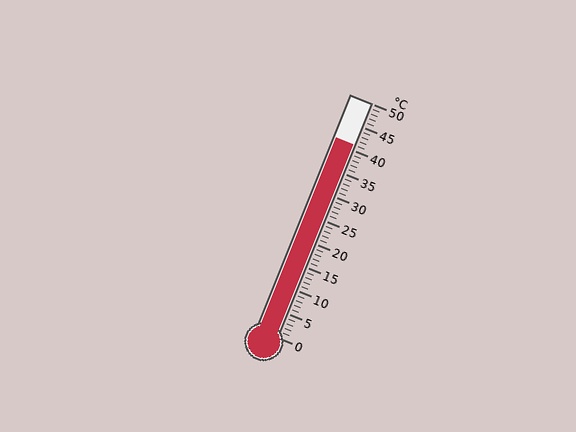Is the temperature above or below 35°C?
The temperature is above 35°C.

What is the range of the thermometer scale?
The thermometer scale ranges from 0°C to 50°C.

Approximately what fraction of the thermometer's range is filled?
The thermometer is filled to approximately 80% of its range.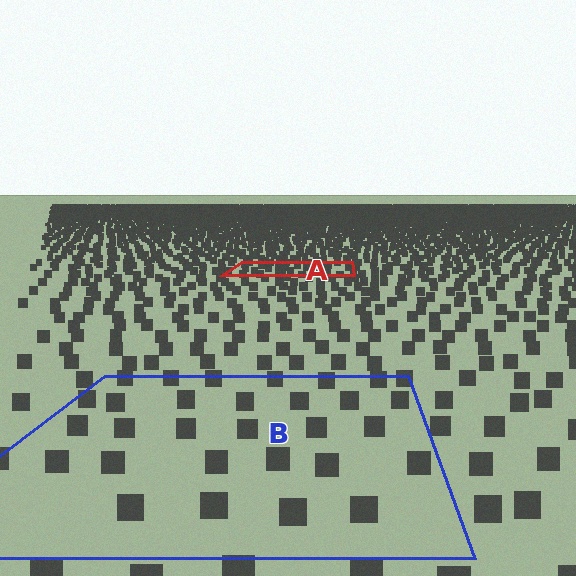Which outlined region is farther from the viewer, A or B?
Region A is farther from the viewer — the texture elements inside it appear smaller and more densely packed.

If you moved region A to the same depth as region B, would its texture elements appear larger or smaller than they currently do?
They would appear larger. At a closer depth, the same texture elements are projected at a bigger on-screen size.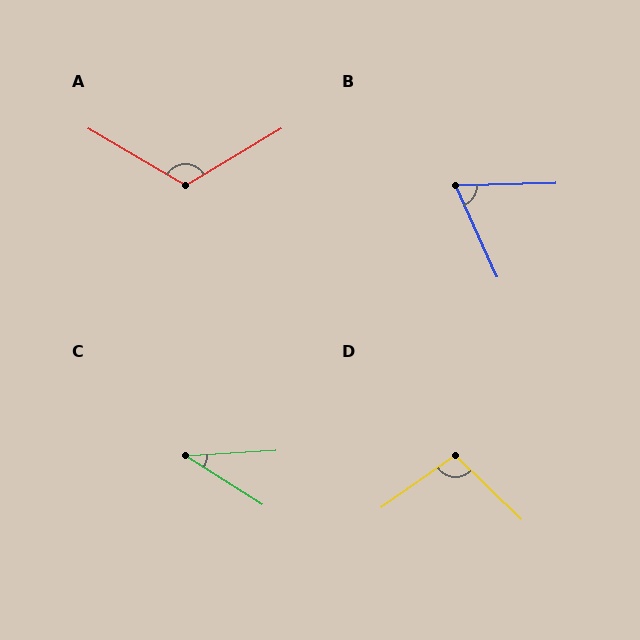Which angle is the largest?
A, at approximately 119 degrees.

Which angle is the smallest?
C, at approximately 36 degrees.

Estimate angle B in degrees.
Approximately 67 degrees.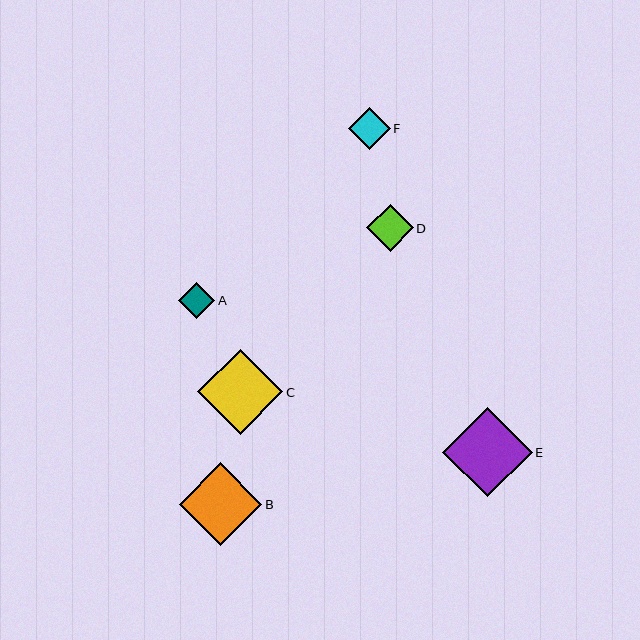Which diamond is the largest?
Diamond E is the largest with a size of approximately 89 pixels.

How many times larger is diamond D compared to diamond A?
Diamond D is approximately 1.3 times the size of diamond A.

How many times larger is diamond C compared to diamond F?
Diamond C is approximately 2.1 times the size of diamond F.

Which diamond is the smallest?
Diamond A is the smallest with a size of approximately 36 pixels.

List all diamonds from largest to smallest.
From largest to smallest: E, C, B, D, F, A.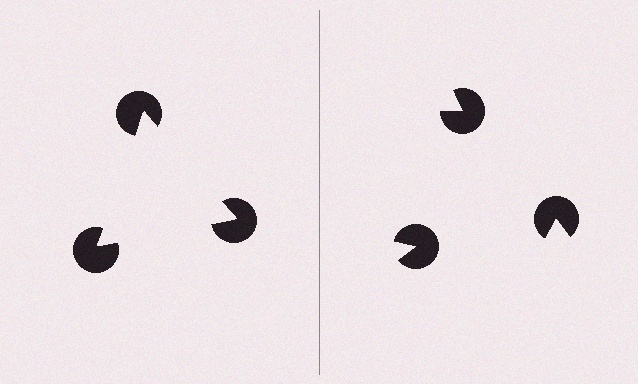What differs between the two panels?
The pac-man discs are positioned identically on both sides; only the wedge orientations differ. On the left they align to a triangle; on the right they are misaligned.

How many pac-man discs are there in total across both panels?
6 — 3 on each side.